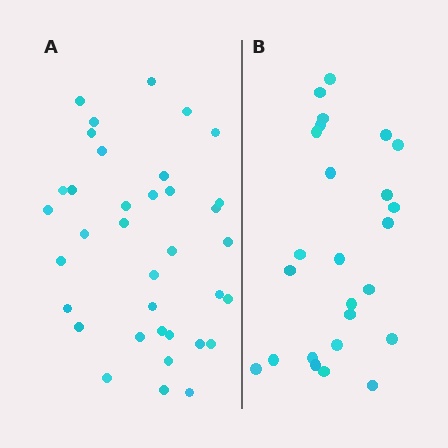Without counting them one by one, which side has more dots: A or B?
Region A (the left region) has more dots.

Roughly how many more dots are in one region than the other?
Region A has roughly 12 or so more dots than region B.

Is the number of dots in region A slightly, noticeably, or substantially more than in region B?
Region A has noticeably more, but not dramatically so. The ratio is roughly 1.4 to 1.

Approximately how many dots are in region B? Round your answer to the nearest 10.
About 20 dots. (The exact count is 25, which rounds to 20.)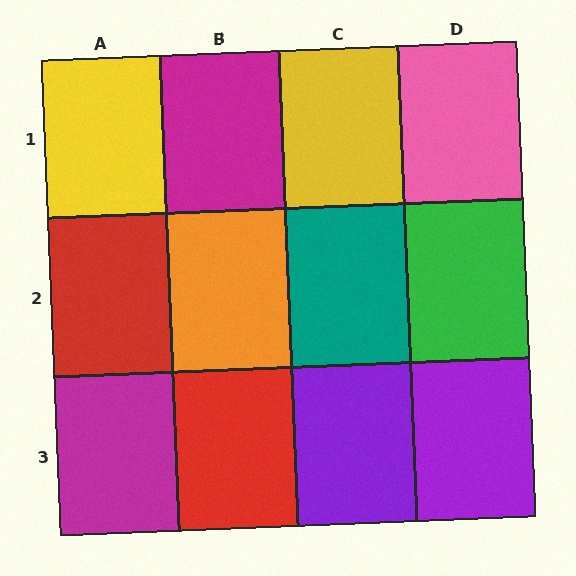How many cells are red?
2 cells are red.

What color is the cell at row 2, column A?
Red.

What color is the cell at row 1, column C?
Yellow.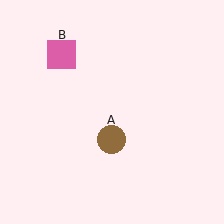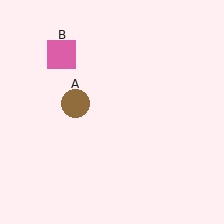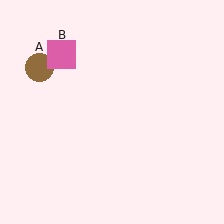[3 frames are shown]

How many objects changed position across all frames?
1 object changed position: brown circle (object A).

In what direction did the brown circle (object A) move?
The brown circle (object A) moved up and to the left.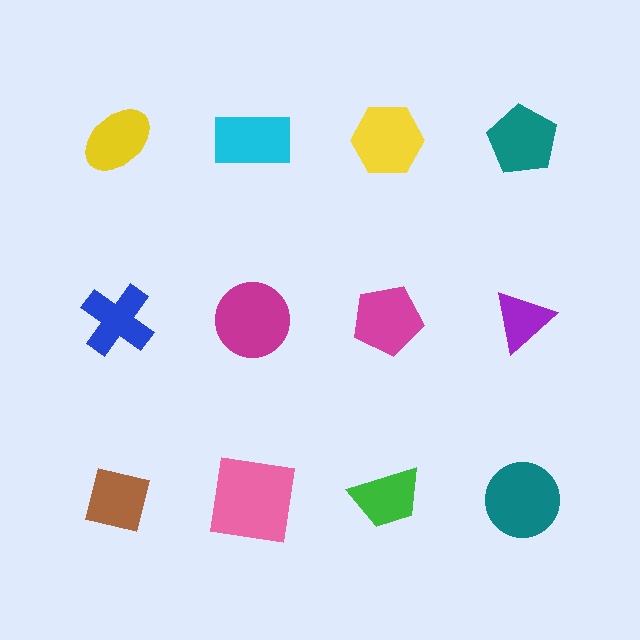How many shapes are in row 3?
4 shapes.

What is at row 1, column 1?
A yellow ellipse.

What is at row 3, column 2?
A pink square.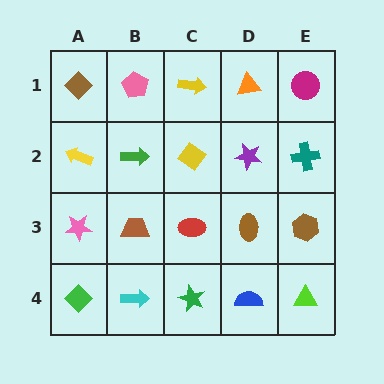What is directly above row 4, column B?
A brown trapezoid.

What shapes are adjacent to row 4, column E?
A brown hexagon (row 3, column E), a blue semicircle (row 4, column D).